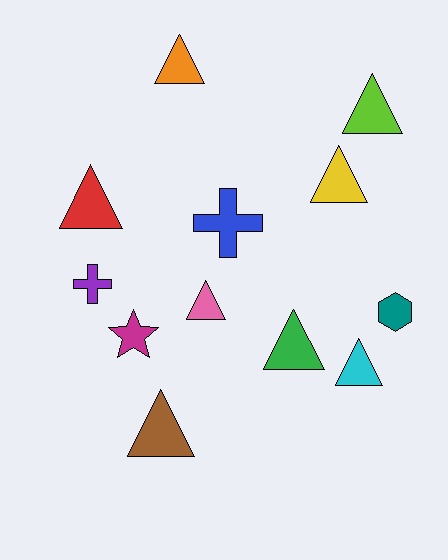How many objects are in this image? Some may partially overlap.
There are 12 objects.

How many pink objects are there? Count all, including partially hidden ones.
There is 1 pink object.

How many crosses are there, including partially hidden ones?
There are 2 crosses.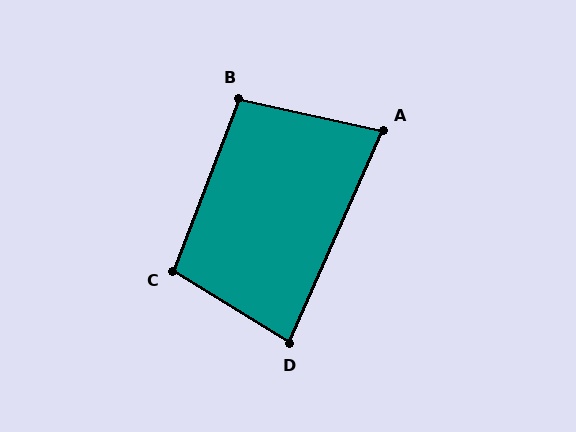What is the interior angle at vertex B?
Approximately 98 degrees (obtuse).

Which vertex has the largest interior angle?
C, at approximately 101 degrees.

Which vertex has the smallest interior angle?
A, at approximately 79 degrees.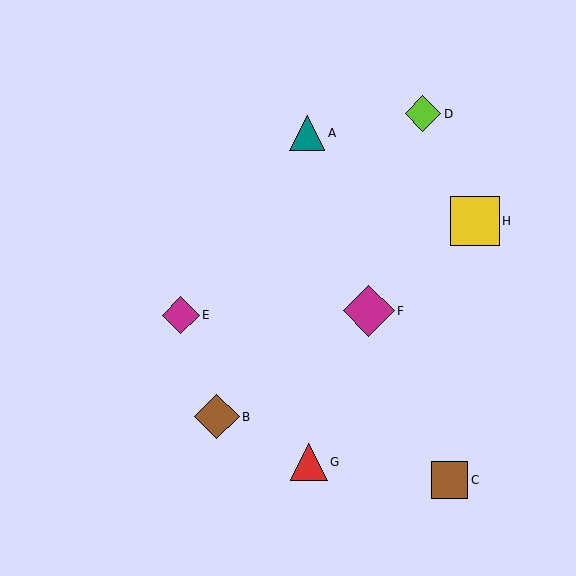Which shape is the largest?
The magenta diamond (labeled F) is the largest.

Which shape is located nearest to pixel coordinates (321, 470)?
The red triangle (labeled G) at (309, 462) is nearest to that location.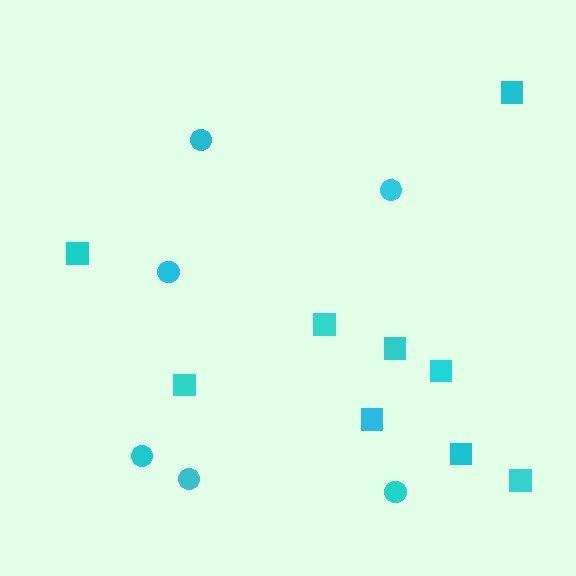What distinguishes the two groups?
There are 2 groups: one group of squares (9) and one group of circles (6).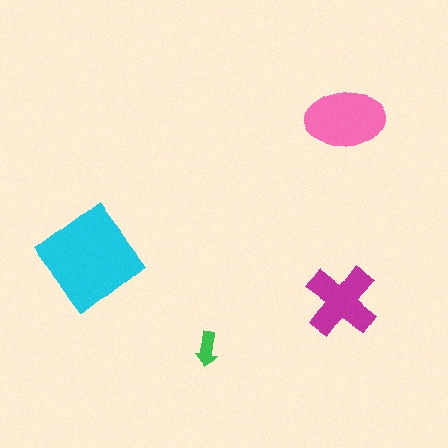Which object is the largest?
The cyan diamond.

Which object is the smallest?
The green arrow.